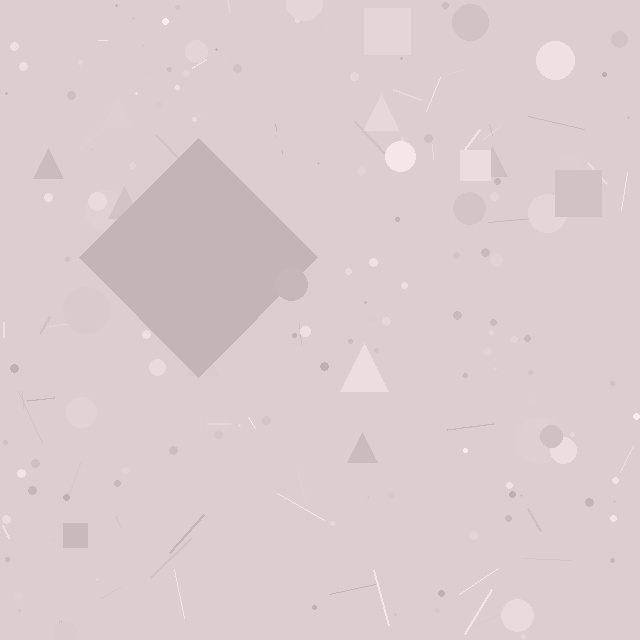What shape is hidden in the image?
A diamond is hidden in the image.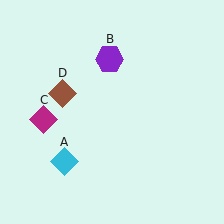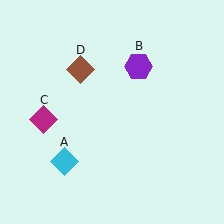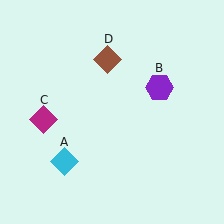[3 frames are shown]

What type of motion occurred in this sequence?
The purple hexagon (object B), brown diamond (object D) rotated clockwise around the center of the scene.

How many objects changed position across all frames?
2 objects changed position: purple hexagon (object B), brown diamond (object D).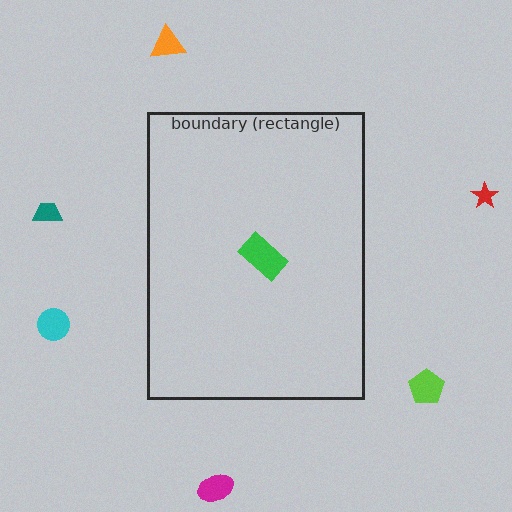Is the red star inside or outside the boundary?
Outside.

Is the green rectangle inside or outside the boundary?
Inside.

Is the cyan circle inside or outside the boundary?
Outside.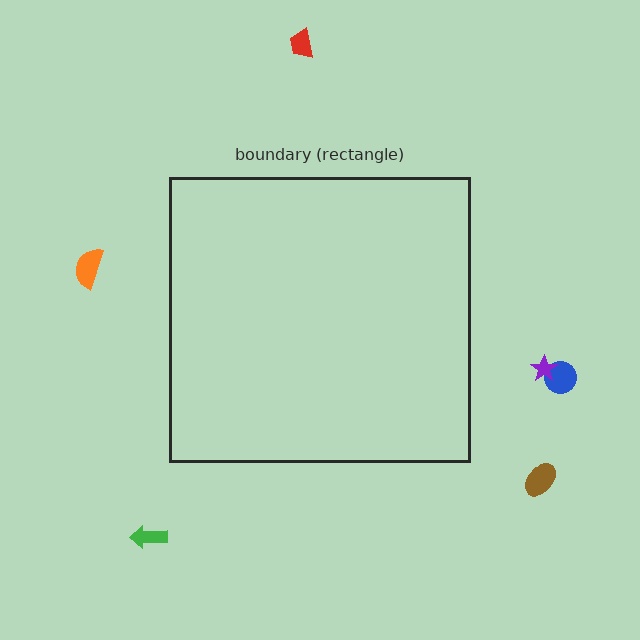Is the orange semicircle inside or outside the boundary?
Outside.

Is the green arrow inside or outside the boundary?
Outside.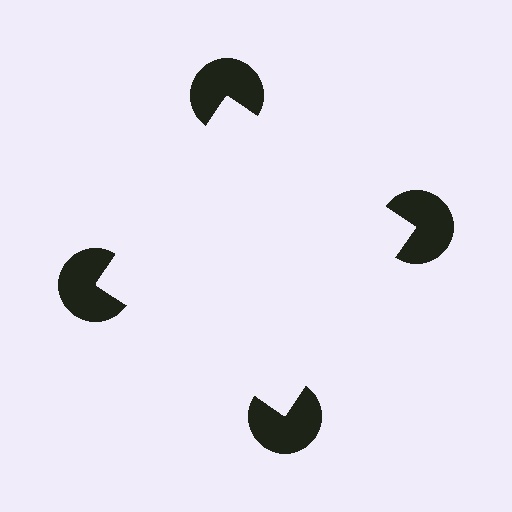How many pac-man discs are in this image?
There are 4 — one at each vertex of the illusory square.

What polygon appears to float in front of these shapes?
An illusory square — its edges are inferred from the aligned wedge cuts in the pac-man discs, not physically drawn.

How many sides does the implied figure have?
4 sides.